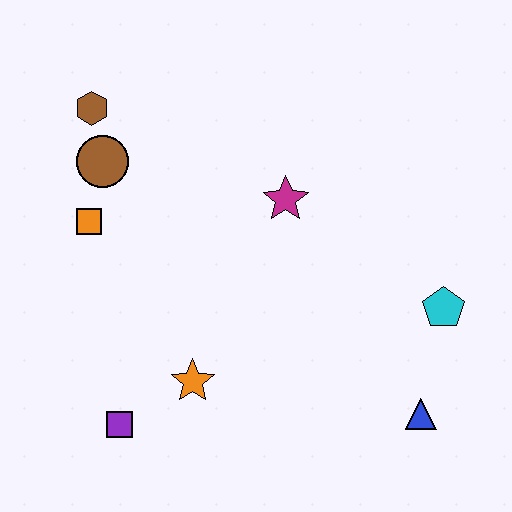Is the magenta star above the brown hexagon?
No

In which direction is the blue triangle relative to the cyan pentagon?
The blue triangle is below the cyan pentagon.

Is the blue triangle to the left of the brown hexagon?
No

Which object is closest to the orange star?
The purple square is closest to the orange star.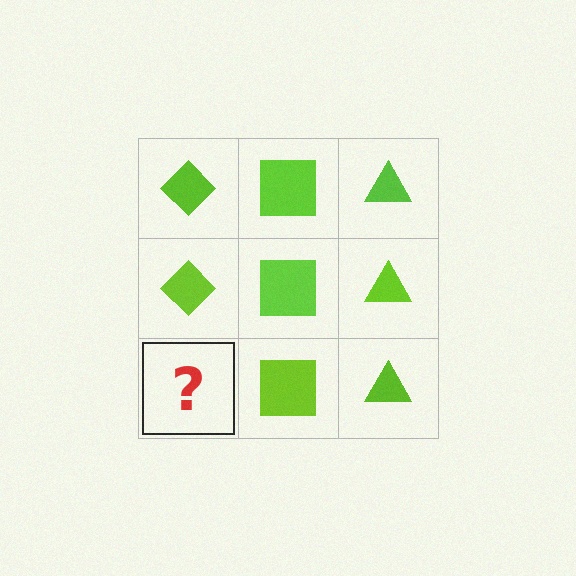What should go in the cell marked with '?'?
The missing cell should contain a lime diamond.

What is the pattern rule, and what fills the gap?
The rule is that each column has a consistent shape. The gap should be filled with a lime diamond.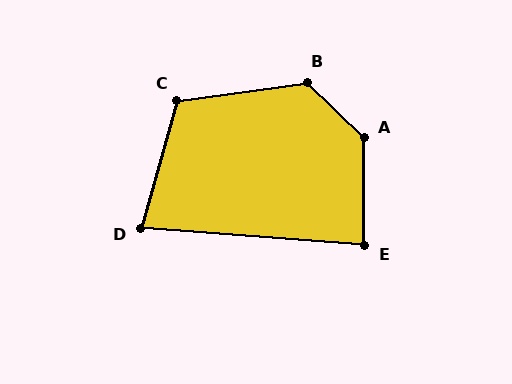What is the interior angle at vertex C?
Approximately 114 degrees (obtuse).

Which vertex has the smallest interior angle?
D, at approximately 79 degrees.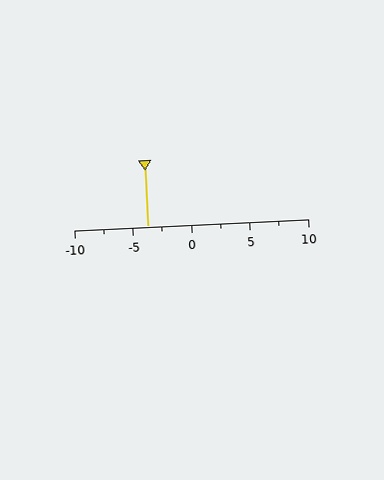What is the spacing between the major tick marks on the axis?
The major ticks are spaced 5 apart.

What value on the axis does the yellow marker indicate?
The marker indicates approximately -3.8.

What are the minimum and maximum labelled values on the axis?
The axis runs from -10 to 10.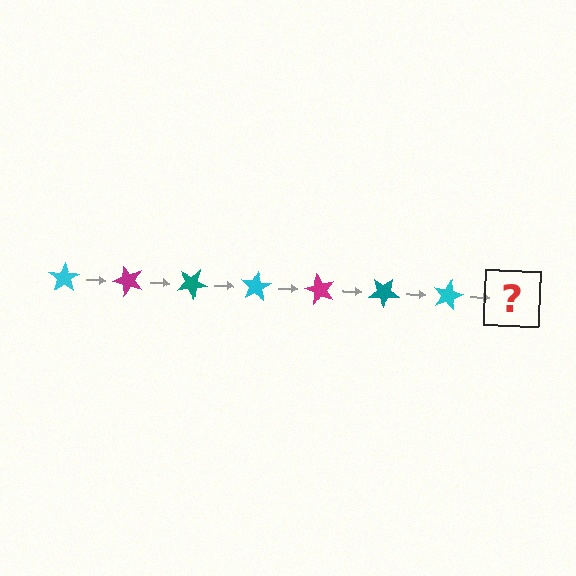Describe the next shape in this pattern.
It should be a magenta star, rotated 350 degrees from the start.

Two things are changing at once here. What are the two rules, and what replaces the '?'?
The two rules are that it rotates 50 degrees each step and the color cycles through cyan, magenta, and teal. The '?' should be a magenta star, rotated 350 degrees from the start.